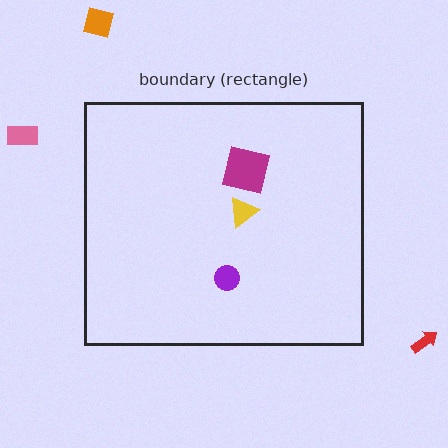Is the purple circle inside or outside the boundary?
Inside.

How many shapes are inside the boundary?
3 inside, 3 outside.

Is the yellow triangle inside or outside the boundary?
Inside.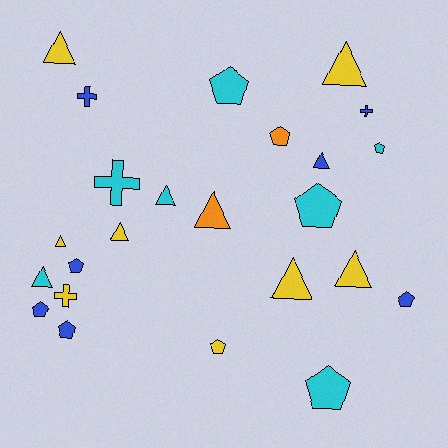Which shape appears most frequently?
Triangle, with 10 objects.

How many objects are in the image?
There are 24 objects.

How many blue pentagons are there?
There are 4 blue pentagons.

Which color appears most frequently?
Yellow, with 8 objects.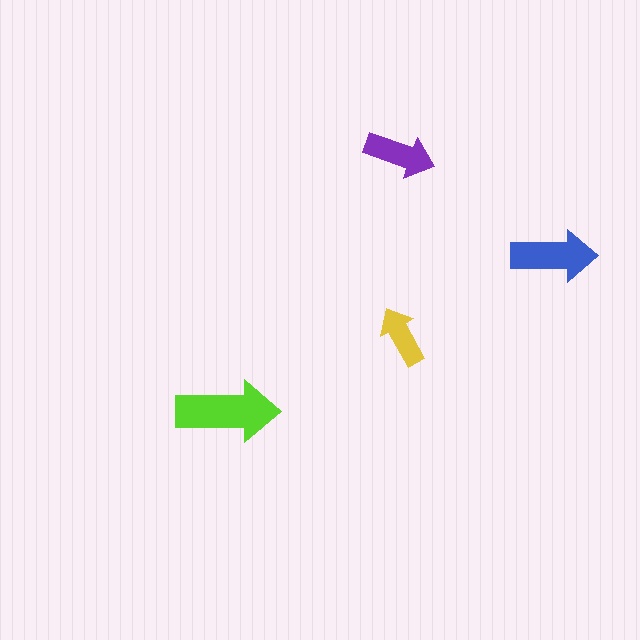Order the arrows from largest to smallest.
the lime one, the blue one, the purple one, the yellow one.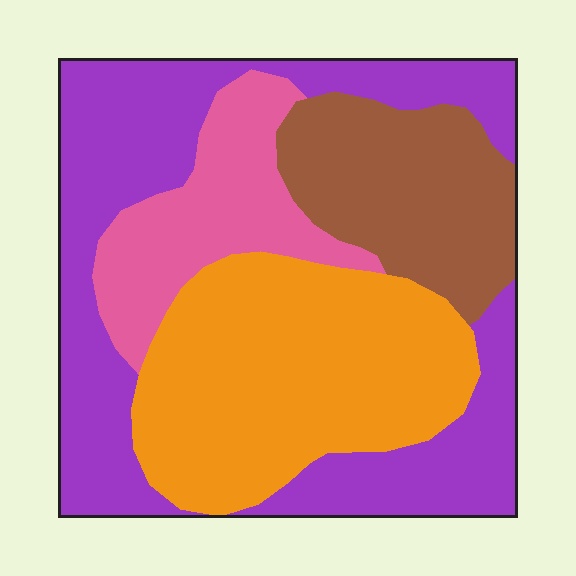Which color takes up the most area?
Purple, at roughly 35%.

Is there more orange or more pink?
Orange.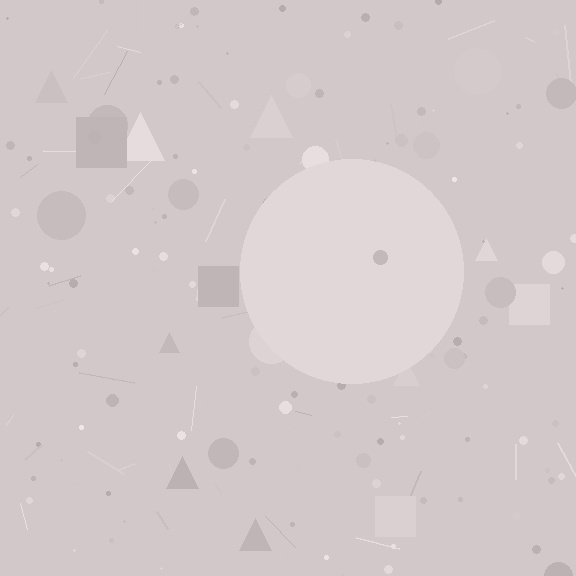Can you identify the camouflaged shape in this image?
The camouflaged shape is a circle.